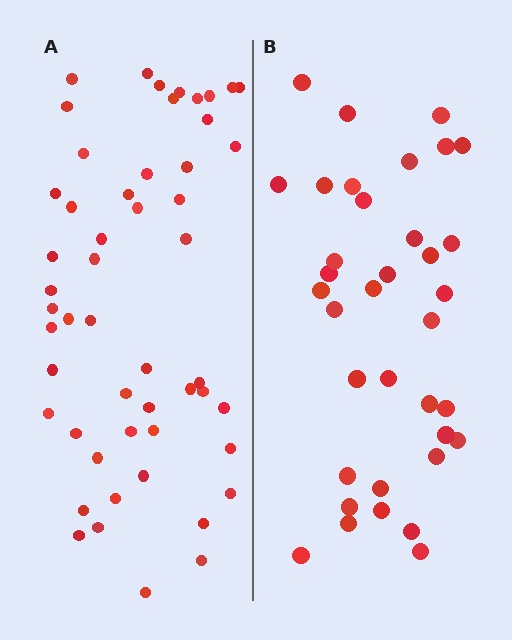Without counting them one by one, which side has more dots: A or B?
Region A (the left region) has more dots.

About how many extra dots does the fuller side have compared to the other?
Region A has approximately 15 more dots than region B.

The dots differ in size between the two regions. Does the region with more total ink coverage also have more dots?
No. Region B has more total ink coverage because its dots are larger, but region A actually contains more individual dots. Total area can be misleading — the number of items is what matters here.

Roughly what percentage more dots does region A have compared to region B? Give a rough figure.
About 45% more.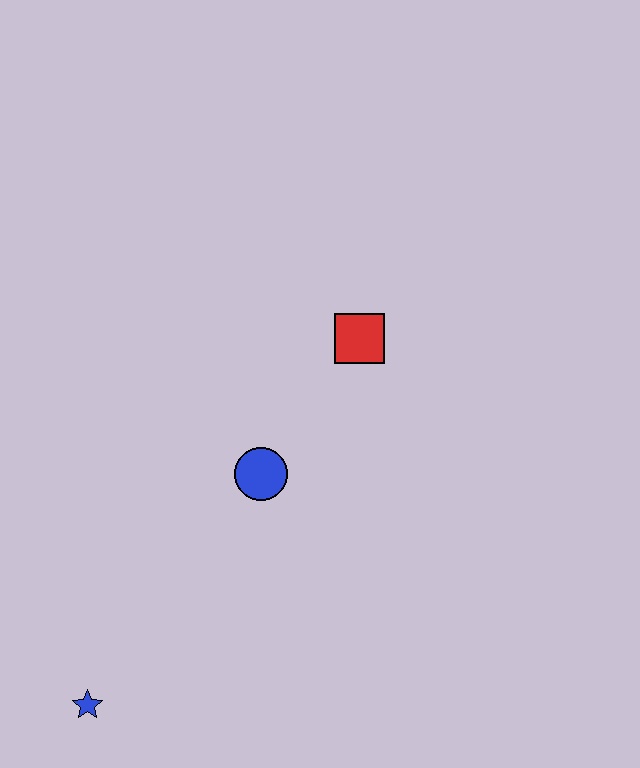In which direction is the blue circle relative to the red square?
The blue circle is below the red square.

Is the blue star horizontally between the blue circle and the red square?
No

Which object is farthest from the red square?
The blue star is farthest from the red square.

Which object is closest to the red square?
The blue circle is closest to the red square.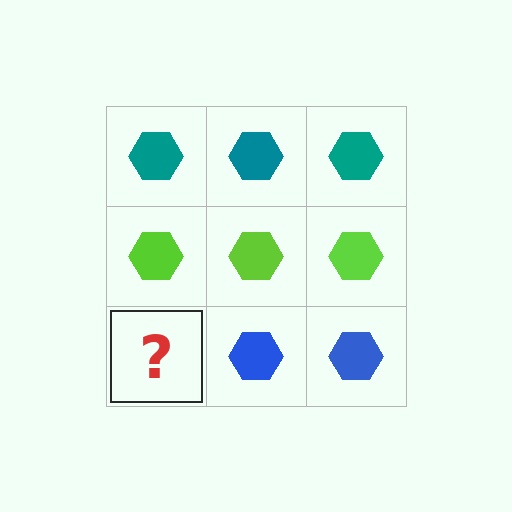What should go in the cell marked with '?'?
The missing cell should contain a blue hexagon.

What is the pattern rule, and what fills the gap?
The rule is that each row has a consistent color. The gap should be filled with a blue hexagon.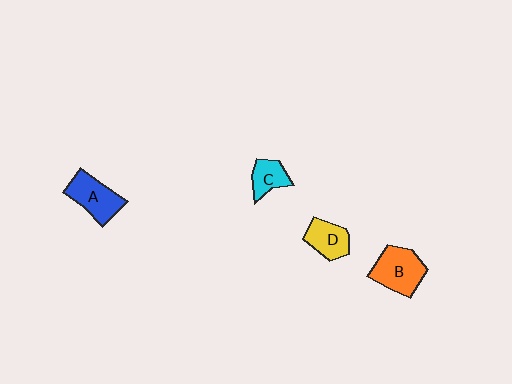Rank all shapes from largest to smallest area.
From largest to smallest: B (orange), A (blue), D (yellow), C (cyan).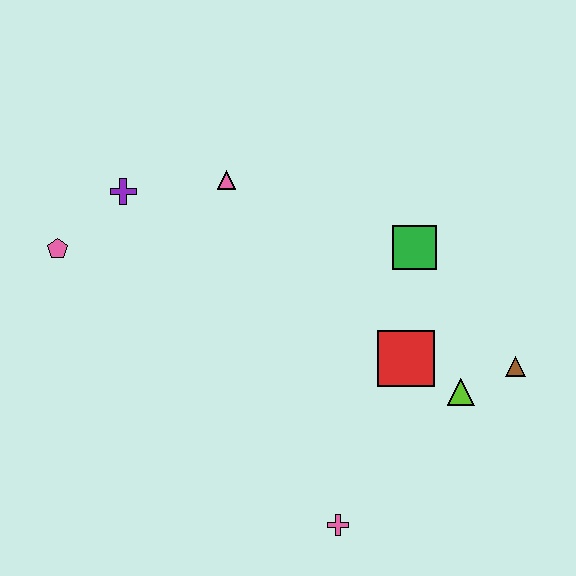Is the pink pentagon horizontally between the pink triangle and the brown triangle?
No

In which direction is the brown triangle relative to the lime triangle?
The brown triangle is to the right of the lime triangle.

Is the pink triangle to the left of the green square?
Yes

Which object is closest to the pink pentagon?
The purple cross is closest to the pink pentagon.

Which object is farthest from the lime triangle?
The pink pentagon is farthest from the lime triangle.